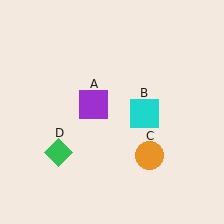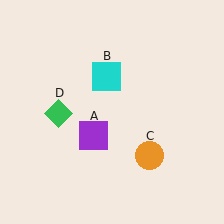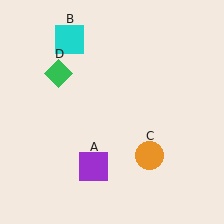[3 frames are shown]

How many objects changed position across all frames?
3 objects changed position: purple square (object A), cyan square (object B), green diamond (object D).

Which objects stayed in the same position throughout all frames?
Orange circle (object C) remained stationary.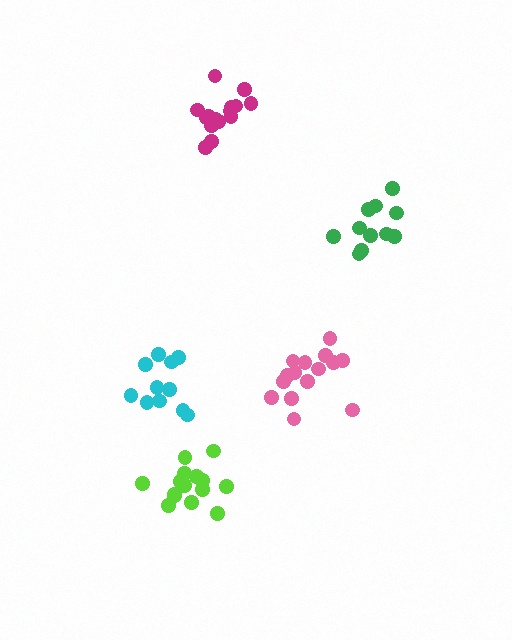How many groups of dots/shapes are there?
There are 5 groups.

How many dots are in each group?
Group 1: 11 dots, Group 2: 15 dots, Group 3: 15 dots, Group 4: 11 dots, Group 5: 15 dots (67 total).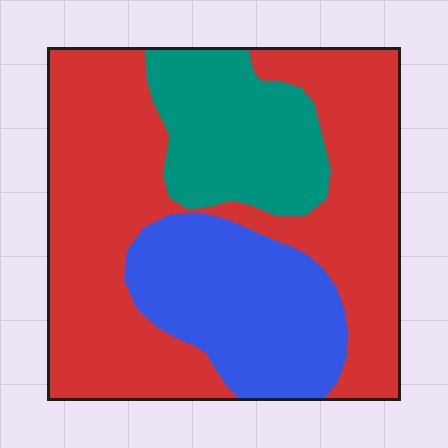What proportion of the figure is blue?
Blue takes up about one quarter (1/4) of the figure.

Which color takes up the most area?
Red, at roughly 60%.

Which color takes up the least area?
Teal, at roughly 20%.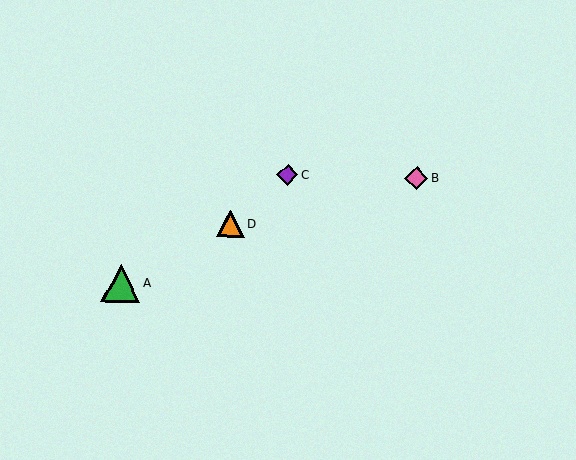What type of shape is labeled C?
Shape C is a purple diamond.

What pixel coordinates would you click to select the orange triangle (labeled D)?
Click at (230, 223) to select the orange triangle D.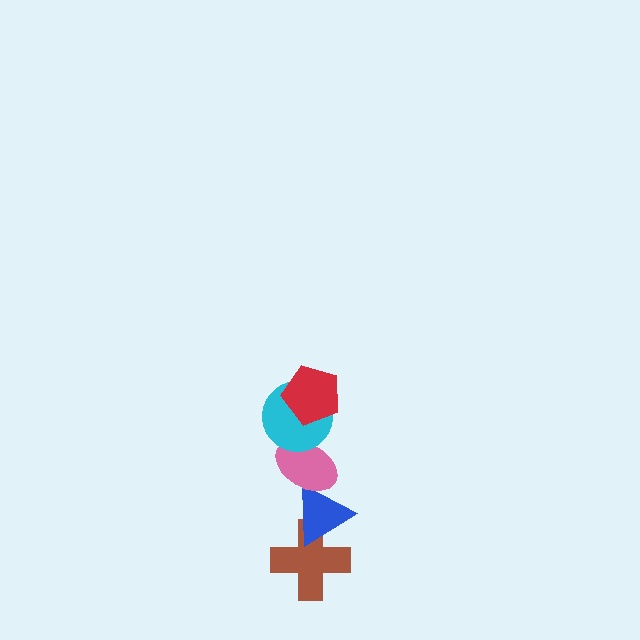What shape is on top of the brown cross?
The blue triangle is on top of the brown cross.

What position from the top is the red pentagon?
The red pentagon is 1st from the top.